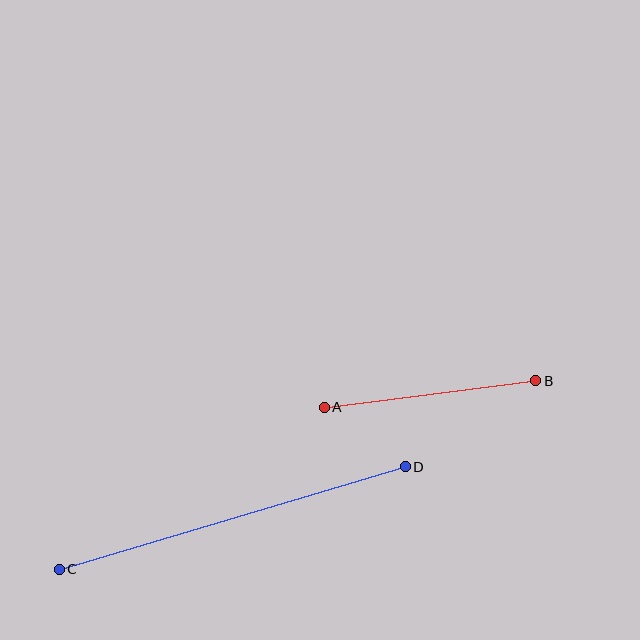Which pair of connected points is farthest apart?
Points C and D are farthest apart.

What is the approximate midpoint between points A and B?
The midpoint is at approximately (430, 394) pixels.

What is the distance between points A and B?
The distance is approximately 213 pixels.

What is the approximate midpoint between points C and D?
The midpoint is at approximately (232, 518) pixels.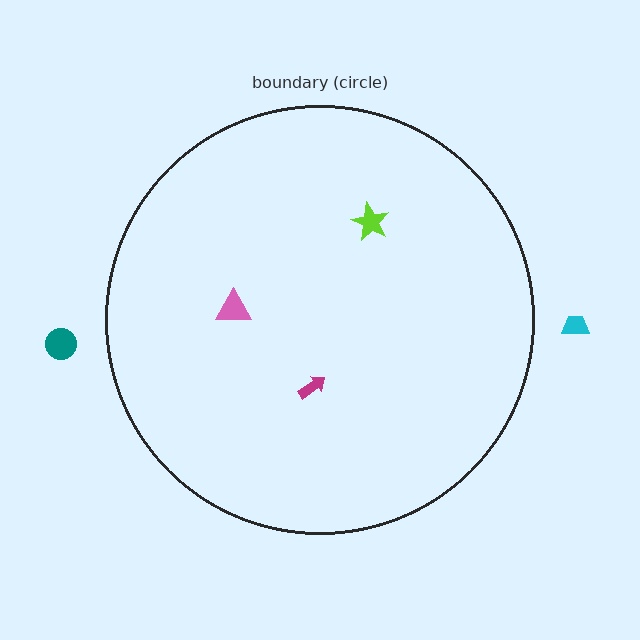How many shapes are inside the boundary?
3 inside, 2 outside.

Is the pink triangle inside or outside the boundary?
Inside.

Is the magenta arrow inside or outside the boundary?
Inside.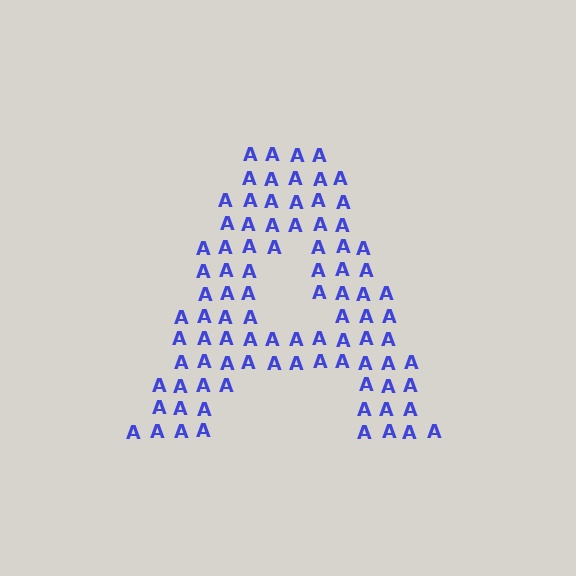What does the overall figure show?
The overall figure shows the letter A.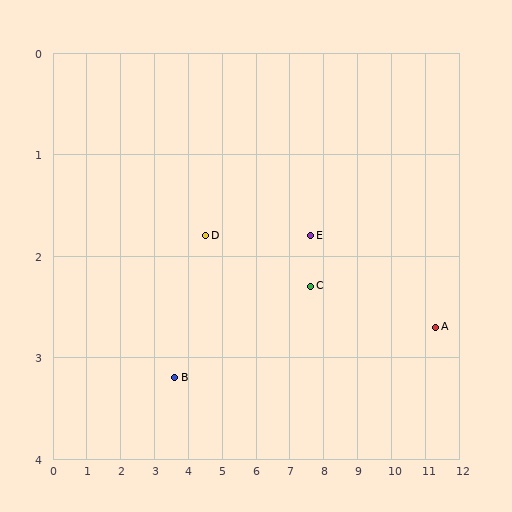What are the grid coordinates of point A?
Point A is at approximately (11.3, 2.7).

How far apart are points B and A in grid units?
Points B and A are about 7.7 grid units apart.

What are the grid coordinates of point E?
Point E is at approximately (7.6, 1.8).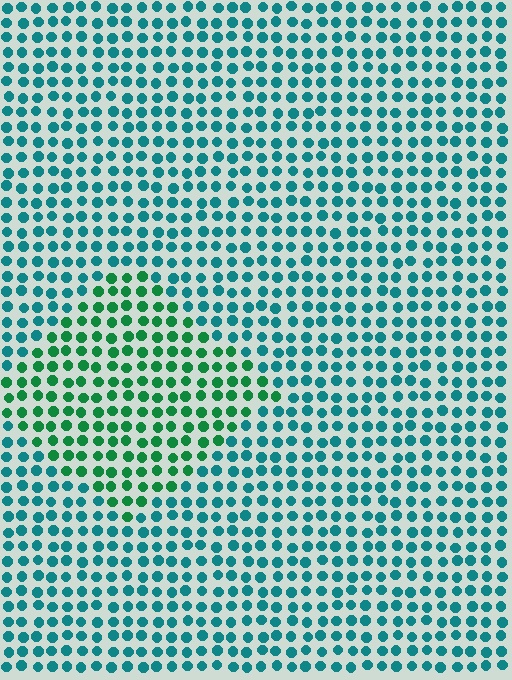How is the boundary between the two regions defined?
The boundary is defined purely by a slight shift in hue (about 39 degrees). Spacing, size, and orientation are identical on both sides.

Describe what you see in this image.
The image is filled with small teal elements in a uniform arrangement. A diamond-shaped region is visible where the elements are tinted to a slightly different hue, forming a subtle color boundary.